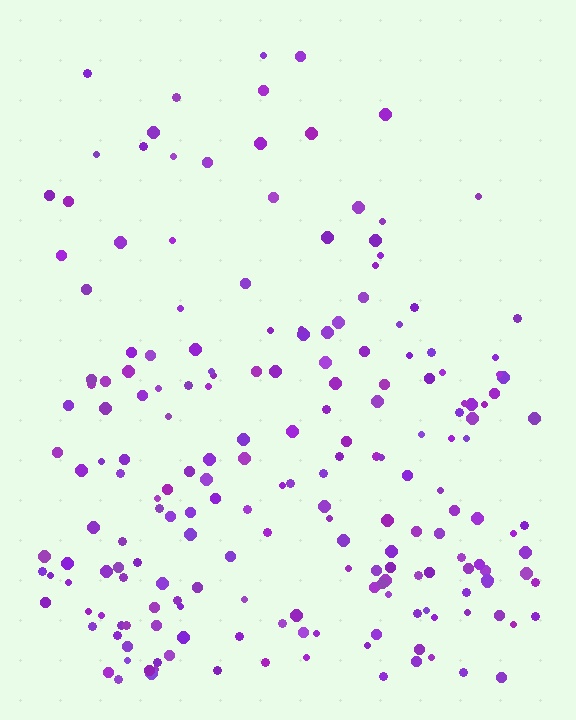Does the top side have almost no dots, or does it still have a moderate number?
Still a moderate number, just noticeably fewer than the bottom.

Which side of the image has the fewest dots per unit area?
The top.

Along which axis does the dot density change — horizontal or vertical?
Vertical.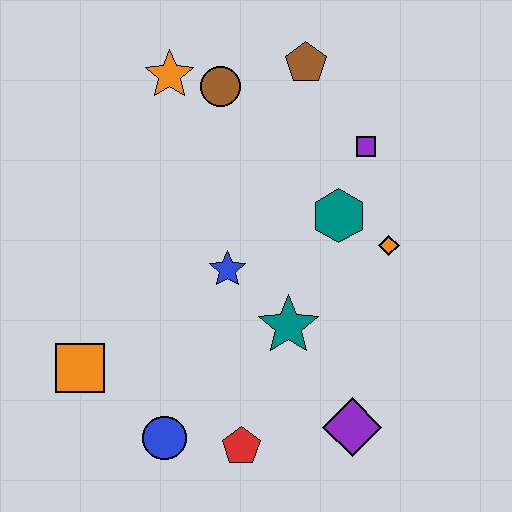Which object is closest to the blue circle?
The red pentagon is closest to the blue circle.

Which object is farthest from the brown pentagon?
The blue circle is farthest from the brown pentagon.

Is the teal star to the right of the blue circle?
Yes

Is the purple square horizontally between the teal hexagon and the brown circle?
No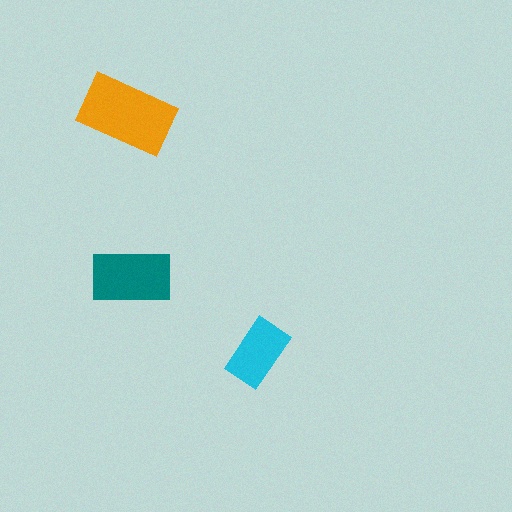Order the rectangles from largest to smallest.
the orange one, the teal one, the cyan one.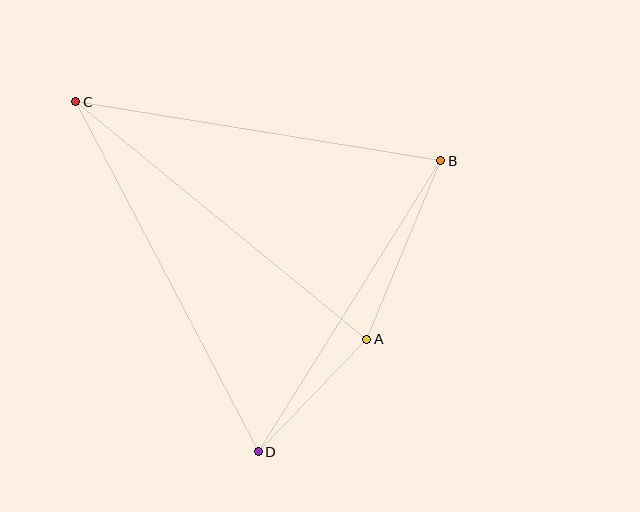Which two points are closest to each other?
Points A and D are closest to each other.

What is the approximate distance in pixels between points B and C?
The distance between B and C is approximately 370 pixels.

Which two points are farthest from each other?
Points C and D are farthest from each other.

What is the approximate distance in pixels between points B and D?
The distance between B and D is approximately 344 pixels.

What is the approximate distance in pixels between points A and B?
The distance between A and B is approximately 193 pixels.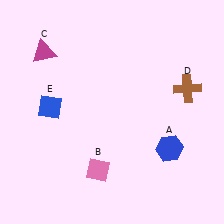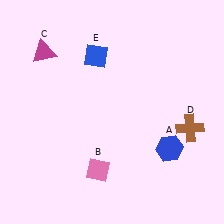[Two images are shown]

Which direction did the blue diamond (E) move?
The blue diamond (E) moved up.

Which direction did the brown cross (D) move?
The brown cross (D) moved down.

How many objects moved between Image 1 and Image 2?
2 objects moved between the two images.